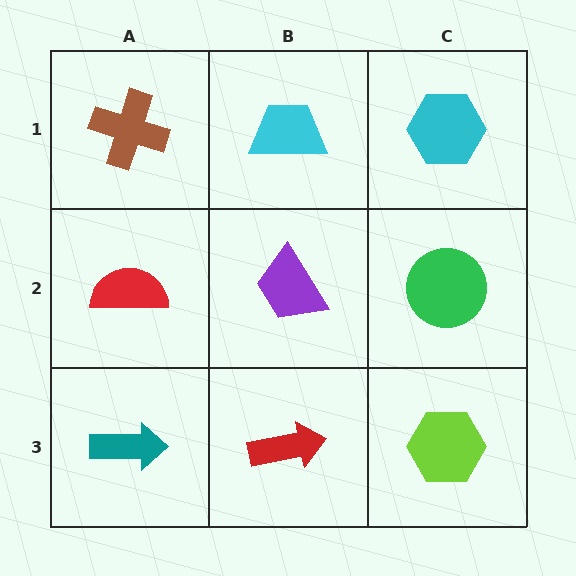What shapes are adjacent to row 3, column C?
A green circle (row 2, column C), a red arrow (row 3, column B).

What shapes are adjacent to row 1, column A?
A red semicircle (row 2, column A), a cyan trapezoid (row 1, column B).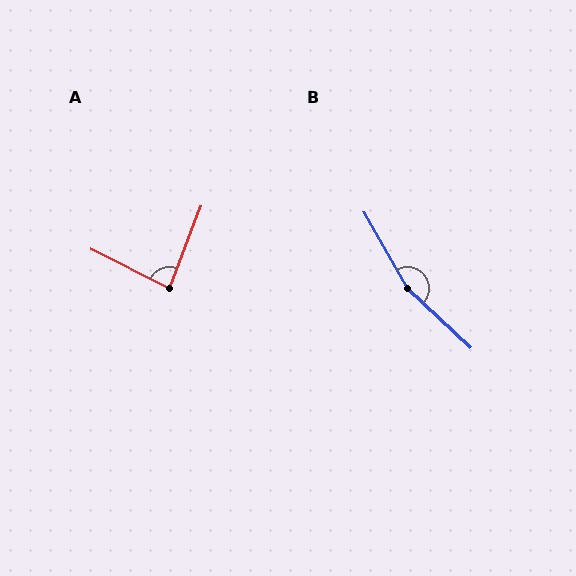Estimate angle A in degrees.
Approximately 84 degrees.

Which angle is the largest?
B, at approximately 163 degrees.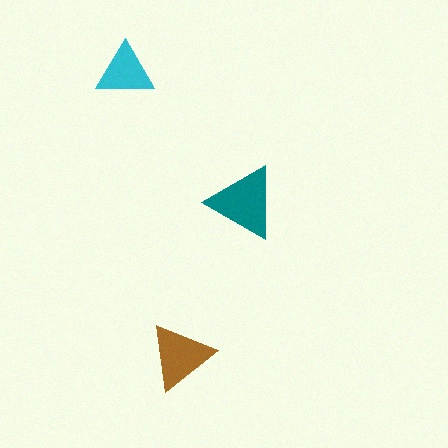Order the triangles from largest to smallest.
the teal one, the brown one, the cyan one.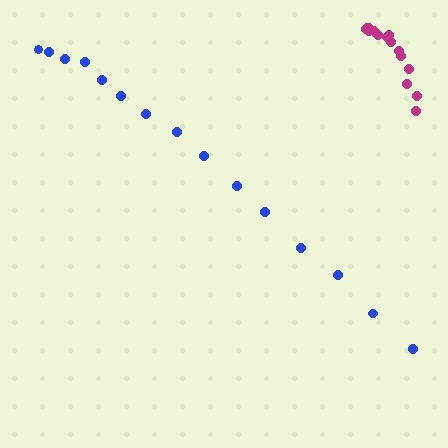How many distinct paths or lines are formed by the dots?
There are 2 distinct paths.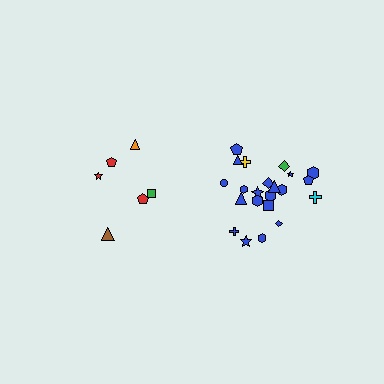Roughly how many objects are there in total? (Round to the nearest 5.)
Roughly 30 objects in total.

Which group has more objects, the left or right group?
The right group.